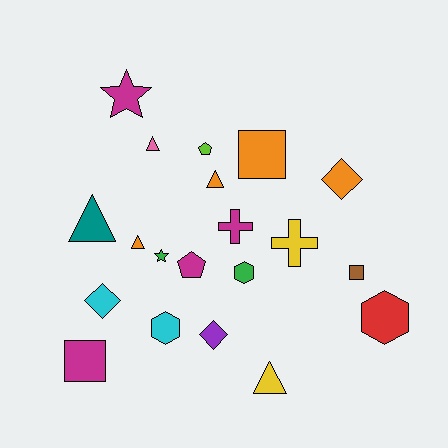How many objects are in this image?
There are 20 objects.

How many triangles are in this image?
There are 5 triangles.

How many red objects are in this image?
There is 1 red object.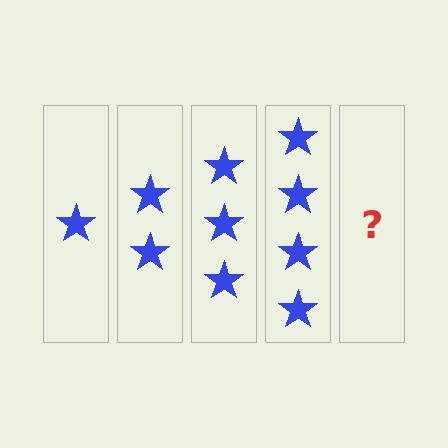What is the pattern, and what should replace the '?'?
The pattern is that each step adds one more star. The '?' should be 5 stars.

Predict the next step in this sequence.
The next step is 5 stars.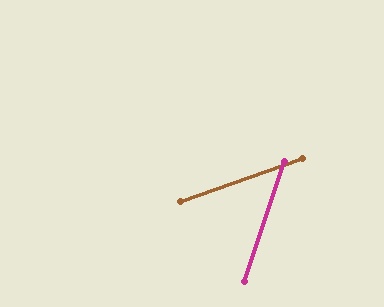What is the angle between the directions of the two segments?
Approximately 52 degrees.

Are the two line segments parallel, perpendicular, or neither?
Neither parallel nor perpendicular — they differ by about 52°.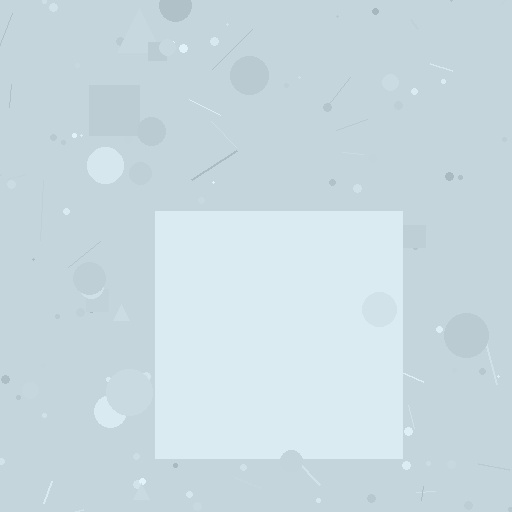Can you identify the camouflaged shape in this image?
The camouflaged shape is a square.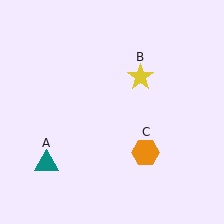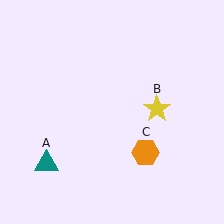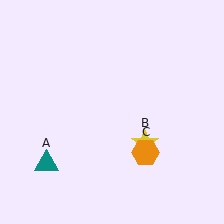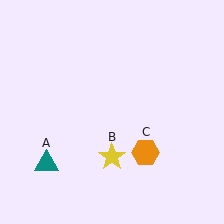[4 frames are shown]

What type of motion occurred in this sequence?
The yellow star (object B) rotated clockwise around the center of the scene.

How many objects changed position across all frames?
1 object changed position: yellow star (object B).